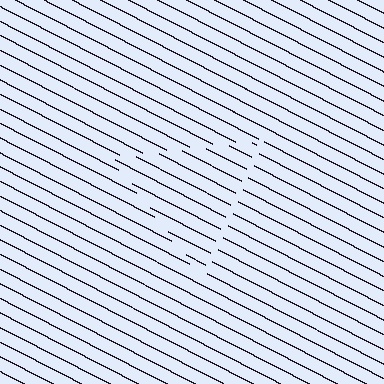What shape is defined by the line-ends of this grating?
An illusory triangle. The interior of the shape contains the same grating, shifted by half a period — the contour is defined by the phase discontinuity where line-ends from the inner and outer gratings abut.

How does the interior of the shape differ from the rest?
The interior of the shape contains the same grating, shifted by half a period — the contour is defined by the phase discontinuity where line-ends from the inner and outer gratings abut.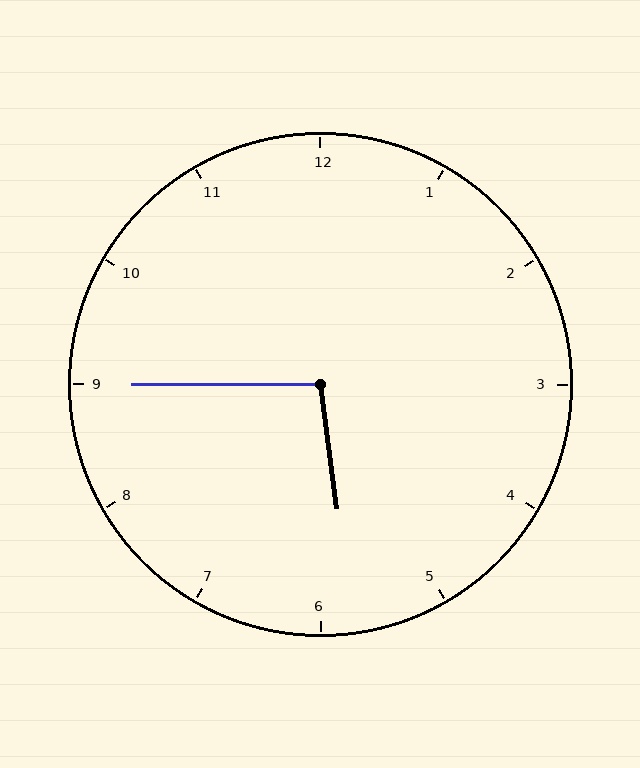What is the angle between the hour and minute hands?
Approximately 98 degrees.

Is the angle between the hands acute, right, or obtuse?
It is obtuse.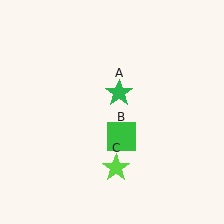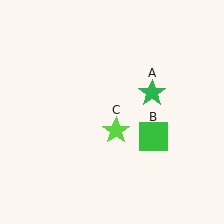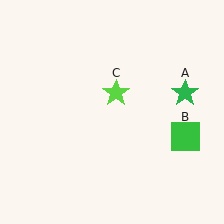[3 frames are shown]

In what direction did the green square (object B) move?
The green square (object B) moved right.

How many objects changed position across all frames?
3 objects changed position: green star (object A), green square (object B), lime star (object C).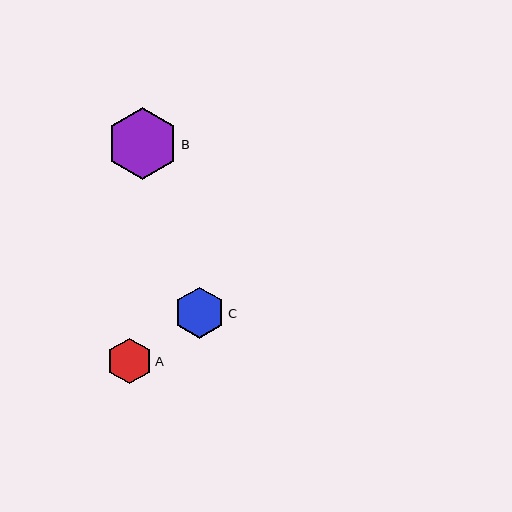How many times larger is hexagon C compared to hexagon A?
Hexagon C is approximately 1.1 times the size of hexagon A.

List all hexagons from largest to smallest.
From largest to smallest: B, C, A.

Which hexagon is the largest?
Hexagon B is the largest with a size of approximately 72 pixels.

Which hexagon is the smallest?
Hexagon A is the smallest with a size of approximately 46 pixels.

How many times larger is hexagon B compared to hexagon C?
Hexagon B is approximately 1.4 times the size of hexagon C.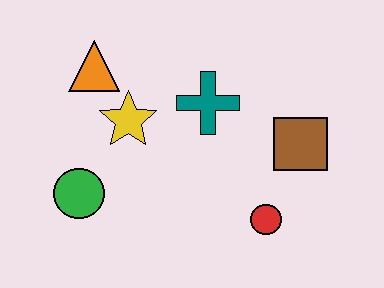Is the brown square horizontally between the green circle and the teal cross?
No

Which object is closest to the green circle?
The yellow star is closest to the green circle.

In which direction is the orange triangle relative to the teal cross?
The orange triangle is to the left of the teal cross.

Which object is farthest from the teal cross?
The green circle is farthest from the teal cross.